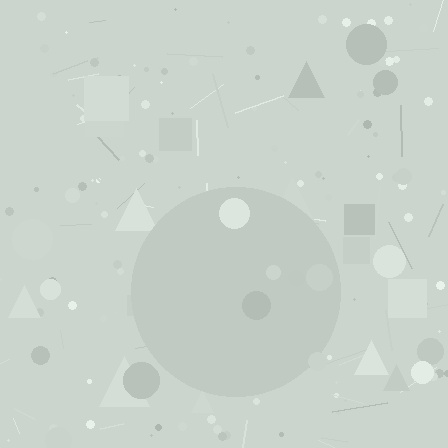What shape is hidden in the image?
A circle is hidden in the image.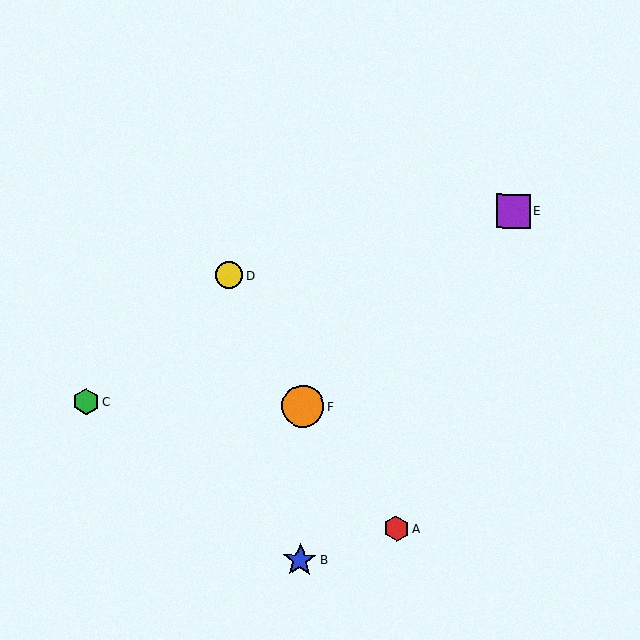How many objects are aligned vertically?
2 objects (B, F) are aligned vertically.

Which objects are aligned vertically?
Objects B, F are aligned vertically.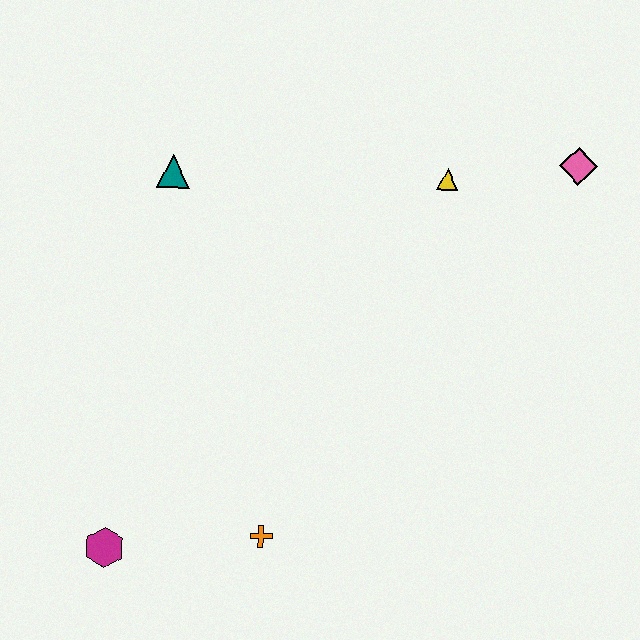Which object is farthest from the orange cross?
The pink diamond is farthest from the orange cross.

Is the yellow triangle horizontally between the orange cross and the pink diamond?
Yes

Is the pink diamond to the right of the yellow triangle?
Yes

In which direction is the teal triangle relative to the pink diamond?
The teal triangle is to the left of the pink diamond.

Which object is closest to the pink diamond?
The yellow triangle is closest to the pink diamond.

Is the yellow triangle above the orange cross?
Yes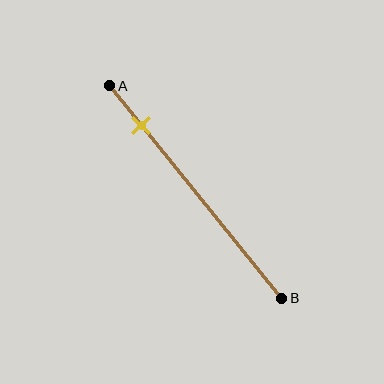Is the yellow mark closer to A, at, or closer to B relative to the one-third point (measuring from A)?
The yellow mark is closer to point A than the one-third point of segment AB.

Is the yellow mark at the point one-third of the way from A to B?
No, the mark is at about 20% from A, not at the 33% one-third point.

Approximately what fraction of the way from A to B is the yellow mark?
The yellow mark is approximately 20% of the way from A to B.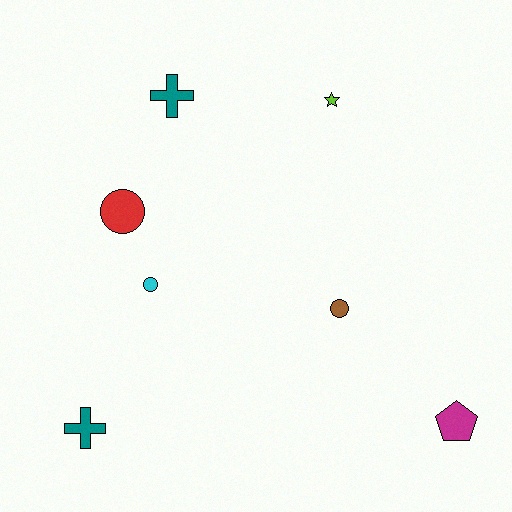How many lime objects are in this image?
There is 1 lime object.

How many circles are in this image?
There are 3 circles.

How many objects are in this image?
There are 7 objects.